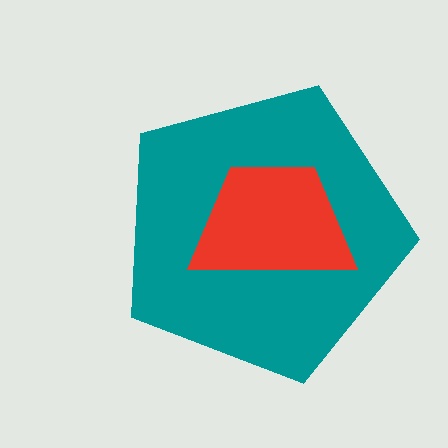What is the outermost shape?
The teal pentagon.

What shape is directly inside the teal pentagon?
The red trapezoid.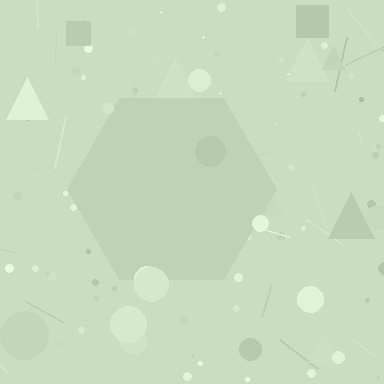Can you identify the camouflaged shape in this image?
The camouflaged shape is a hexagon.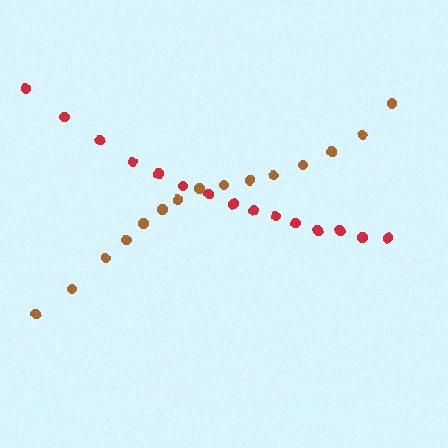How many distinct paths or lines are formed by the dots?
There are 2 distinct paths.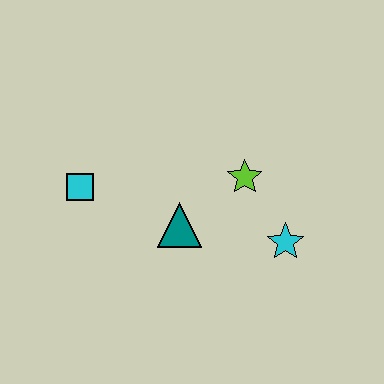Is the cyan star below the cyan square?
Yes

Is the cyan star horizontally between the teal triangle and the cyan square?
No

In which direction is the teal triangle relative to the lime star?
The teal triangle is to the left of the lime star.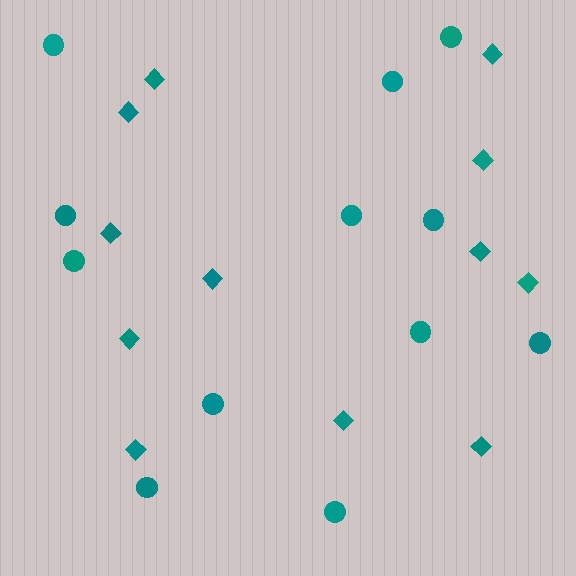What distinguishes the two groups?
There are 2 groups: one group of circles (12) and one group of diamonds (12).